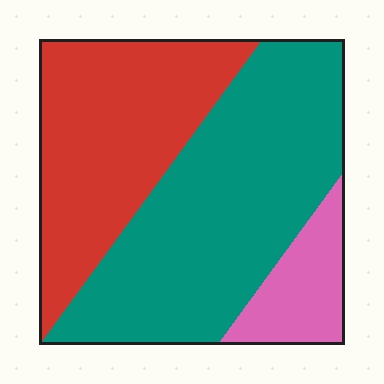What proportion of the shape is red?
Red covers about 35% of the shape.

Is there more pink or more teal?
Teal.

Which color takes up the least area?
Pink, at roughly 10%.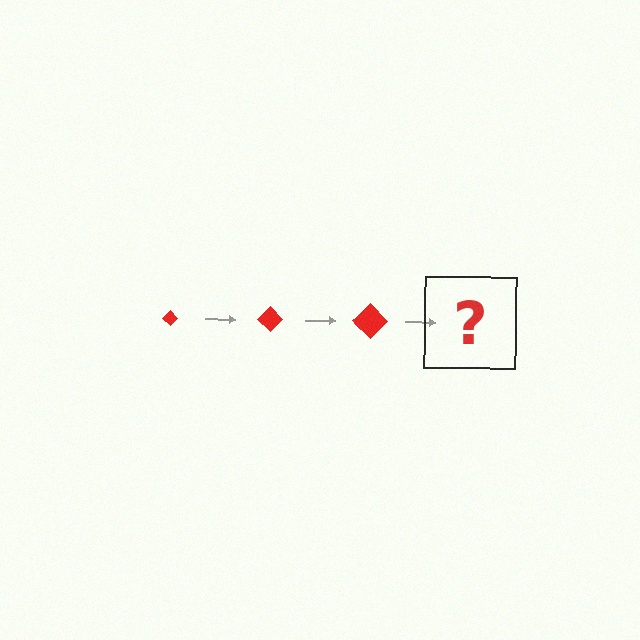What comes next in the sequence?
The next element should be a red diamond, larger than the previous one.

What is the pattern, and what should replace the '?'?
The pattern is that the diamond gets progressively larger each step. The '?' should be a red diamond, larger than the previous one.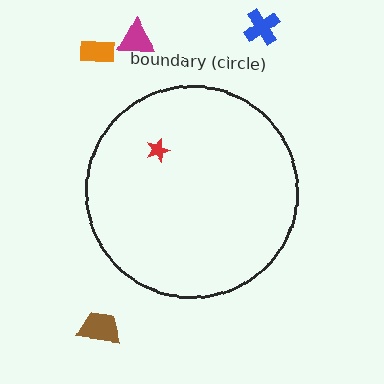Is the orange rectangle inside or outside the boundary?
Outside.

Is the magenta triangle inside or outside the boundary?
Outside.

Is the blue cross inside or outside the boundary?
Outside.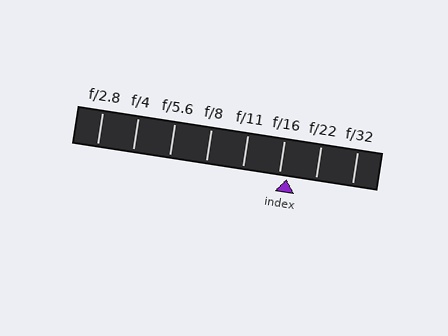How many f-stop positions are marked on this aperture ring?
There are 8 f-stop positions marked.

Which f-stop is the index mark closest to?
The index mark is closest to f/16.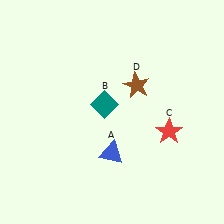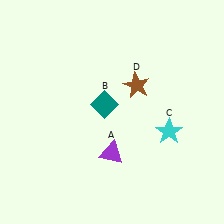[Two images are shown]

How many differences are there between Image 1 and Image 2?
There are 2 differences between the two images.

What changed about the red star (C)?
In Image 1, C is red. In Image 2, it changed to cyan.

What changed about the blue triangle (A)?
In Image 1, A is blue. In Image 2, it changed to purple.